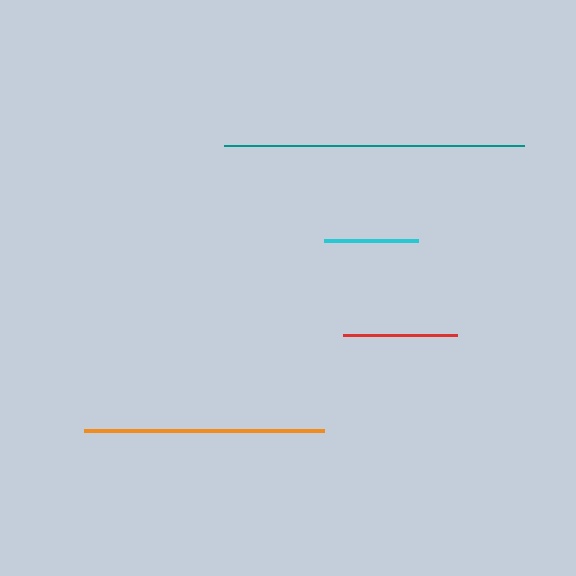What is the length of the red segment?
The red segment is approximately 115 pixels long.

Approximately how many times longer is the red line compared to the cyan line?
The red line is approximately 1.2 times the length of the cyan line.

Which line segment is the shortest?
The cyan line is the shortest at approximately 93 pixels.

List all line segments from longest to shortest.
From longest to shortest: teal, orange, red, cyan.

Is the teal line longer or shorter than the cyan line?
The teal line is longer than the cyan line.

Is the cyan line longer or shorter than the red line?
The red line is longer than the cyan line.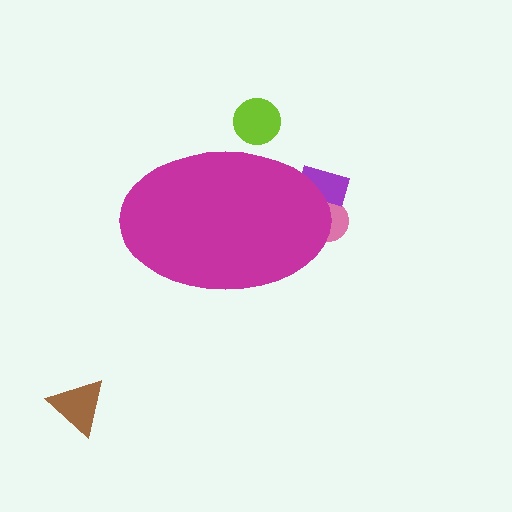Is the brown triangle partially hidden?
No, the brown triangle is fully visible.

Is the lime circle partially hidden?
Yes, the lime circle is partially hidden behind the magenta ellipse.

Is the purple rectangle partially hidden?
Yes, the purple rectangle is partially hidden behind the magenta ellipse.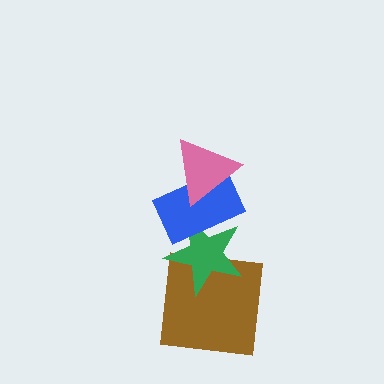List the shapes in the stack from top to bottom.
From top to bottom: the pink triangle, the blue rectangle, the green star, the brown square.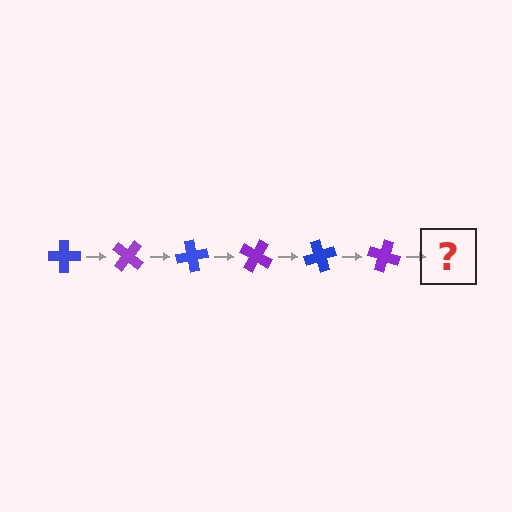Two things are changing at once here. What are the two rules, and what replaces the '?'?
The two rules are that it rotates 40 degrees each step and the color cycles through blue and purple. The '?' should be a blue cross, rotated 240 degrees from the start.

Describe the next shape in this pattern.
It should be a blue cross, rotated 240 degrees from the start.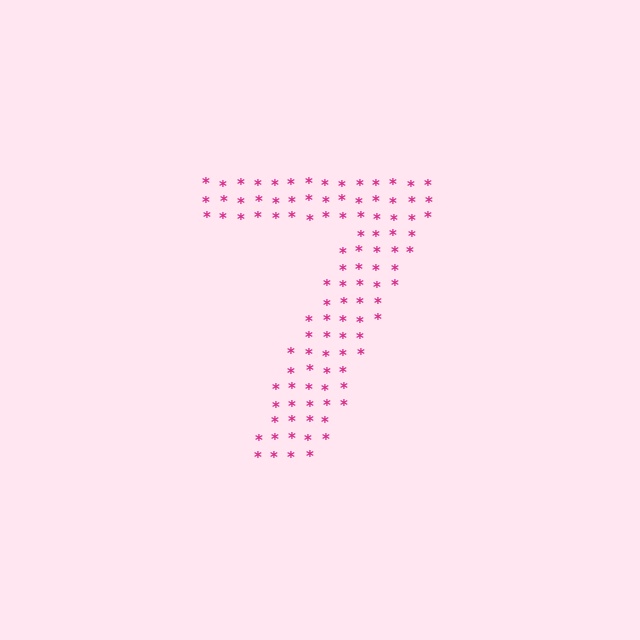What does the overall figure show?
The overall figure shows the digit 7.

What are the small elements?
The small elements are asterisks.